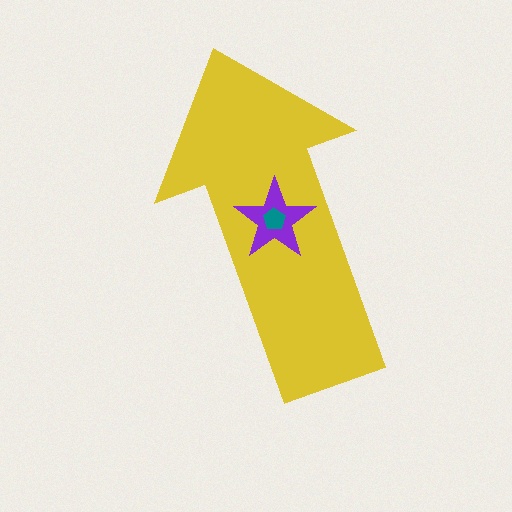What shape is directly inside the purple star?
The teal pentagon.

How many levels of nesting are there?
3.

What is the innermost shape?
The teal pentagon.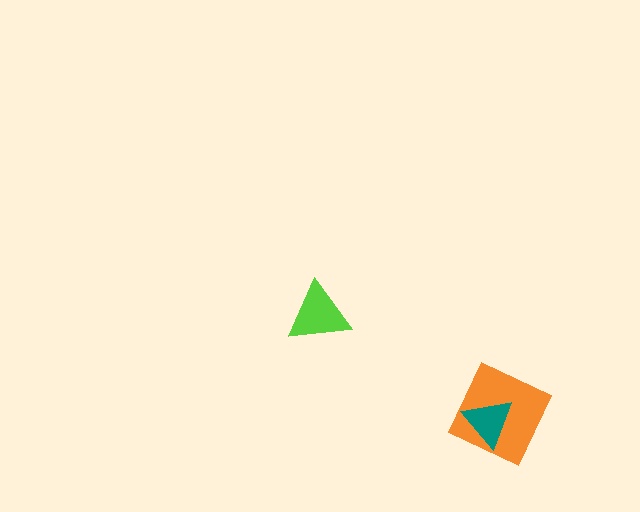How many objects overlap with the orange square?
1 object overlaps with the orange square.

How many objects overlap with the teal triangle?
1 object overlaps with the teal triangle.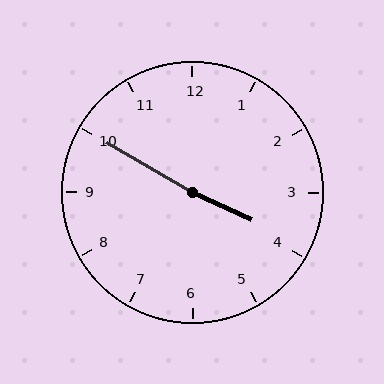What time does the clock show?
3:50.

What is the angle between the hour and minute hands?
Approximately 175 degrees.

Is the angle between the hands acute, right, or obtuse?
It is obtuse.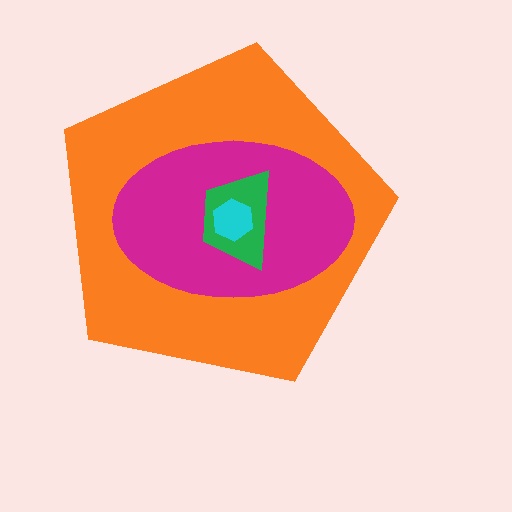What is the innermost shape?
The cyan hexagon.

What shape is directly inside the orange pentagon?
The magenta ellipse.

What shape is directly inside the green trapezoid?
The cyan hexagon.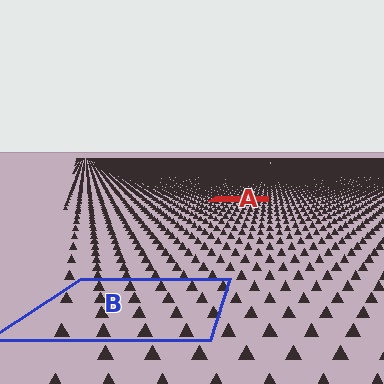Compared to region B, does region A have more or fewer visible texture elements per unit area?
Region A has more texture elements per unit area — they are packed more densely because it is farther away.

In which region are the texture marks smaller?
The texture marks are smaller in region A, because it is farther away.